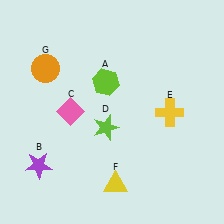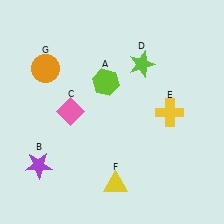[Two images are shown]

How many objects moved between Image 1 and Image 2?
1 object moved between the two images.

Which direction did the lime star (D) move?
The lime star (D) moved up.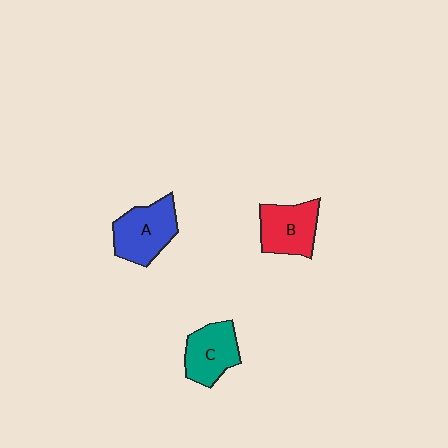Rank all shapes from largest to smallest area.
From largest to smallest: A (blue), B (red), C (teal).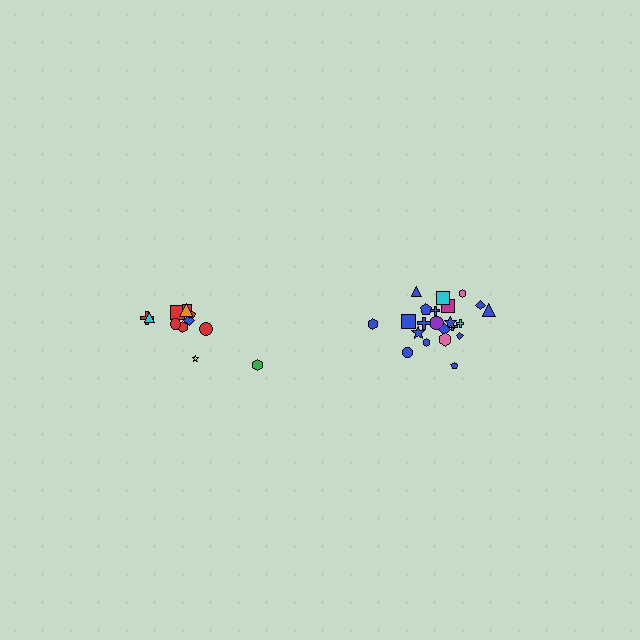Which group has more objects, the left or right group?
The right group.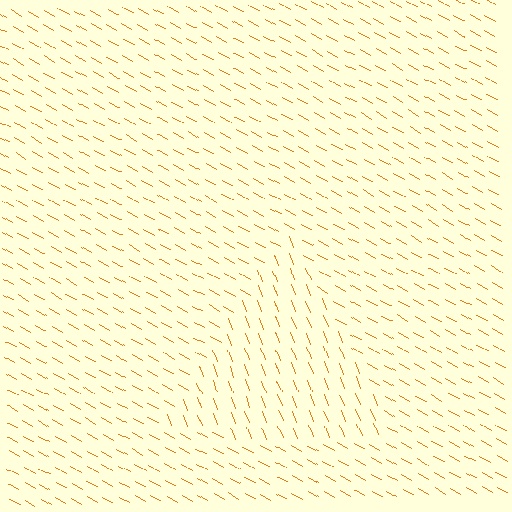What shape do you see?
I see a triangle.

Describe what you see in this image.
The image is filled with small orange line segments. A triangle region in the image has lines oriented differently from the surrounding lines, creating a visible texture boundary.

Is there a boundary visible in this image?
Yes, there is a texture boundary formed by a change in line orientation.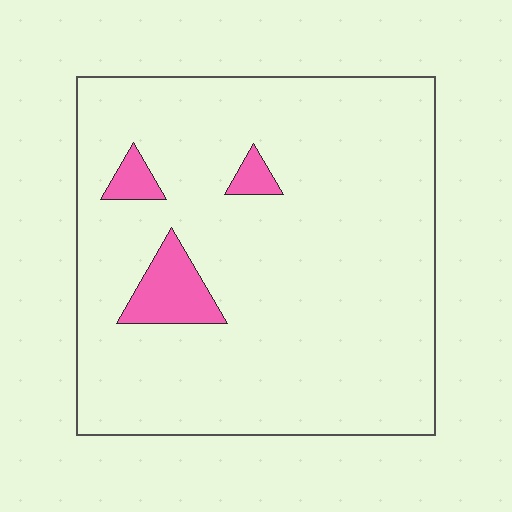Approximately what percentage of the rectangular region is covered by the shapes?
Approximately 5%.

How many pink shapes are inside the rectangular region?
3.